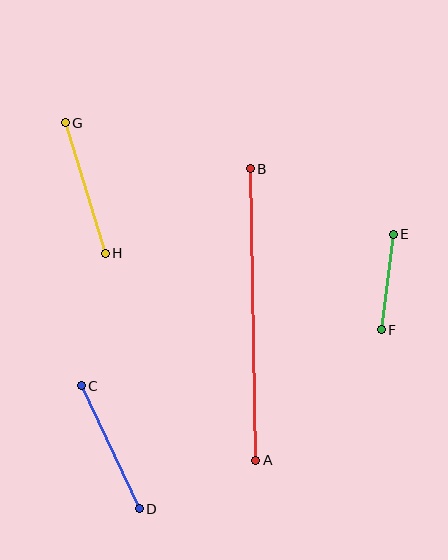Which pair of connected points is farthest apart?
Points A and B are farthest apart.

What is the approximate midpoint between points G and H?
The midpoint is at approximately (85, 188) pixels.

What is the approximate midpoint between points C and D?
The midpoint is at approximately (110, 447) pixels.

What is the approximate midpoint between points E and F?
The midpoint is at approximately (387, 282) pixels.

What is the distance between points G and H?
The distance is approximately 136 pixels.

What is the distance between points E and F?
The distance is approximately 96 pixels.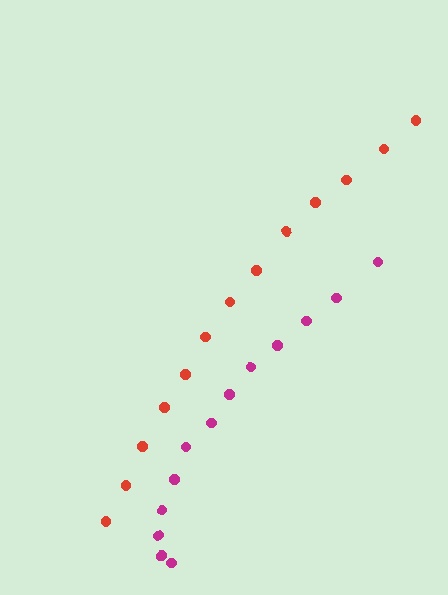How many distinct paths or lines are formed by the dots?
There are 2 distinct paths.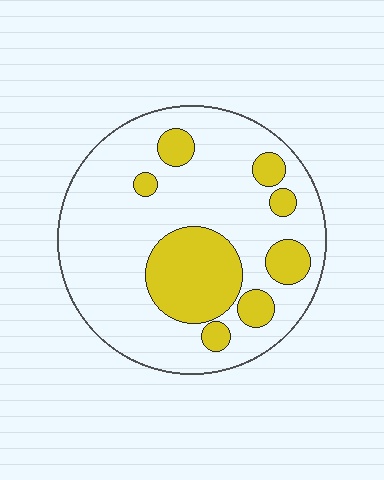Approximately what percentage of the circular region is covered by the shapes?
Approximately 25%.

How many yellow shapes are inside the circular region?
8.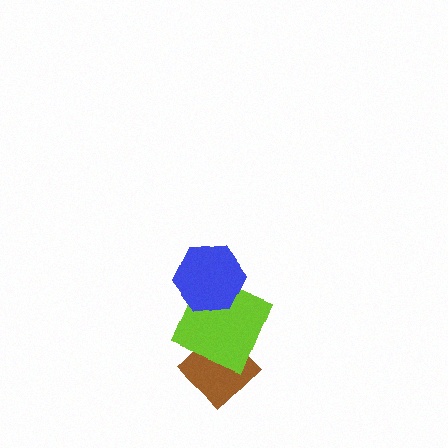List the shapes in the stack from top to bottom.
From top to bottom: the blue hexagon, the lime square, the brown diamond.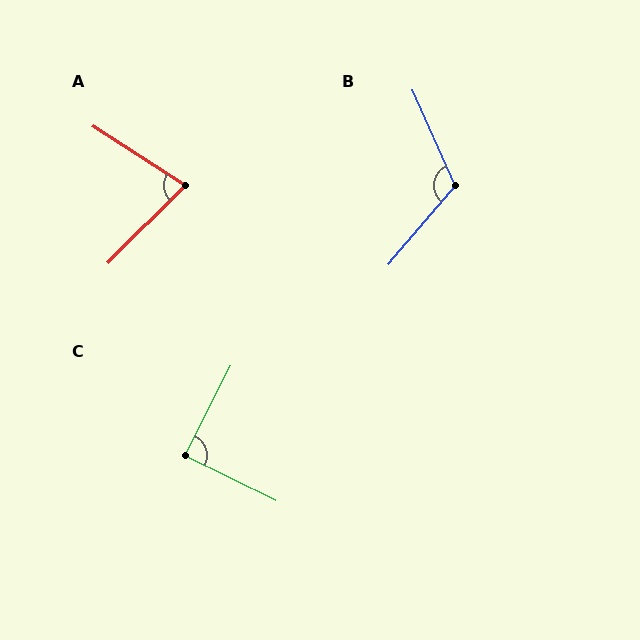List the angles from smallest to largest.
A (77°), C (89°), B (116°).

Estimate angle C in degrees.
Approximately 89 degrees.